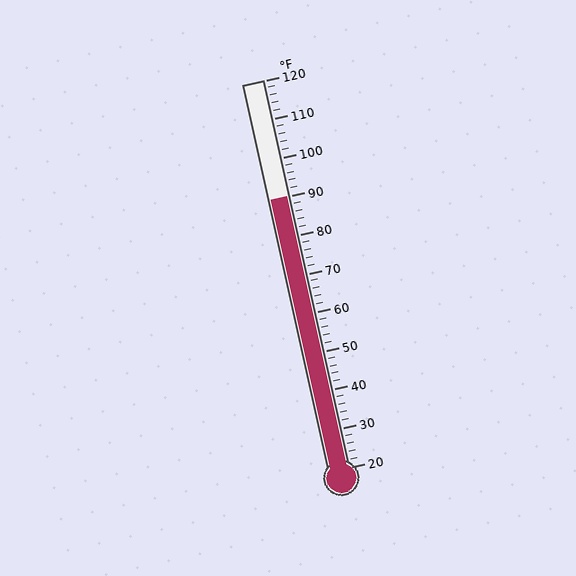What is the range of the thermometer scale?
The thermometer scale ranges from 20°F to 120°F.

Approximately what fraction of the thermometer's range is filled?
The thermometer is filled to approximately 70% of its range.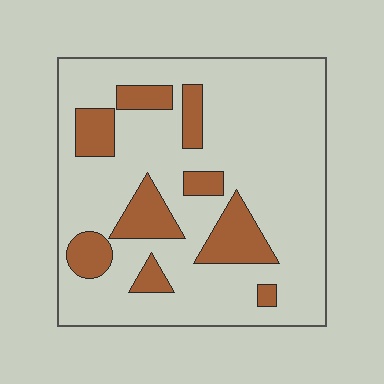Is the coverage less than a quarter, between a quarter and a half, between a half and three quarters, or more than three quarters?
Less than a quarter.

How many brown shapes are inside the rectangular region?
9.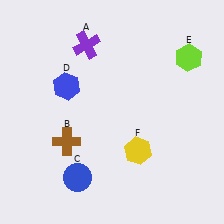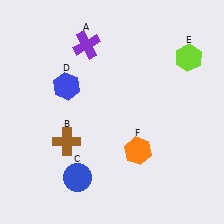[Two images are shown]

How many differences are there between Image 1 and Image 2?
There is 1 difference between the two images.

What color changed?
The hexagon (F) changed from yellow in Image 1 to orange in Image 2.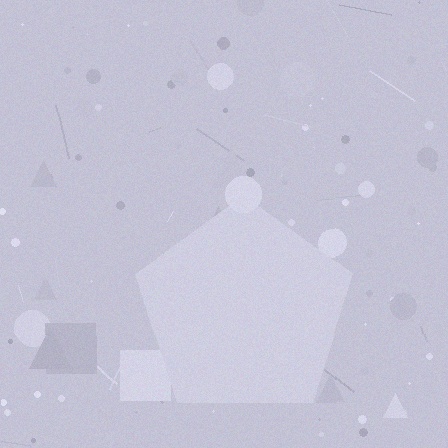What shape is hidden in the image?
A pentagon is hidden in the image.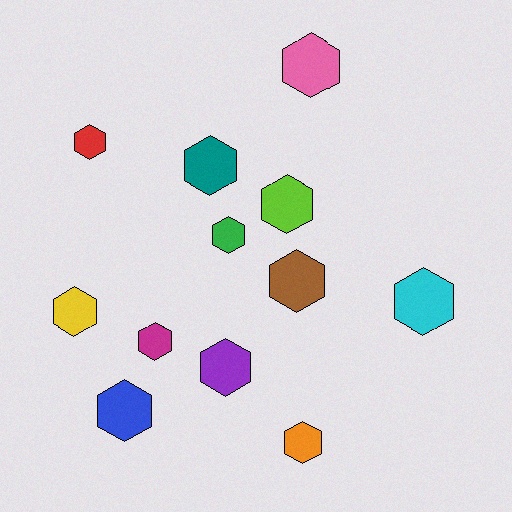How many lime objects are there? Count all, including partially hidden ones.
There is 1 lime object.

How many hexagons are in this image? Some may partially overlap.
There are 12 hexagons.